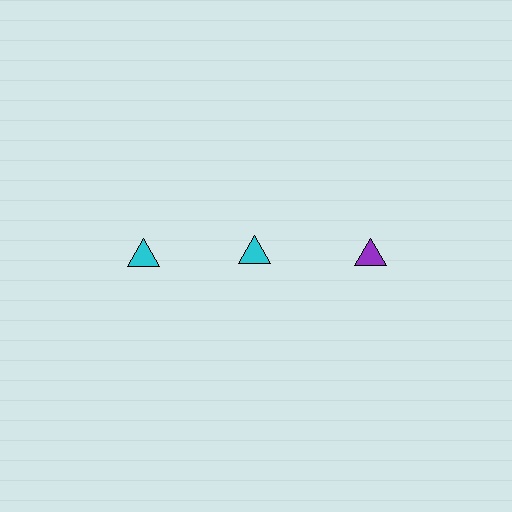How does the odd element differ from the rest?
It has a different color: purple instead of cyan.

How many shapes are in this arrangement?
There are 3 shapes arranged in a grid pattern.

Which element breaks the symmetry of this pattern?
The purple triangle in the top row, center column breaks the symmetry. All other shapes are cyan triangles.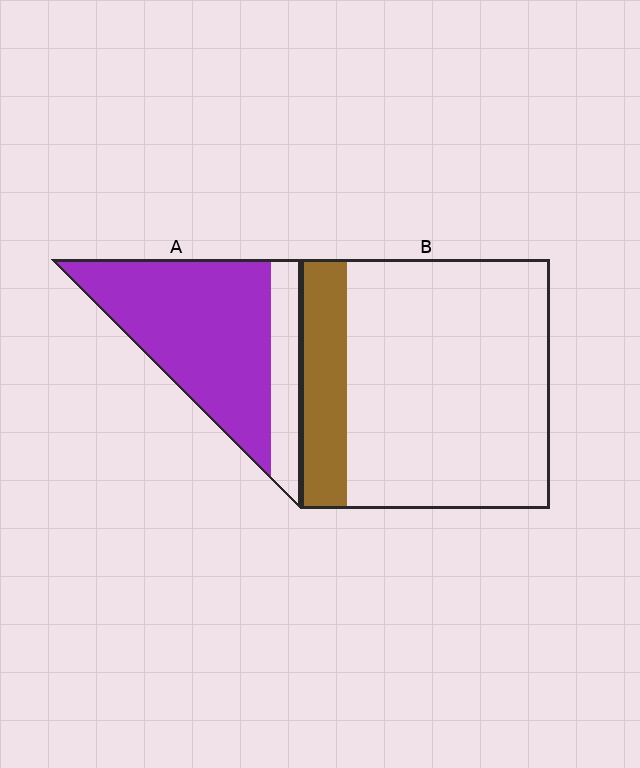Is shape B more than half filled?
No.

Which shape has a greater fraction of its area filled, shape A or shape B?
Shape A.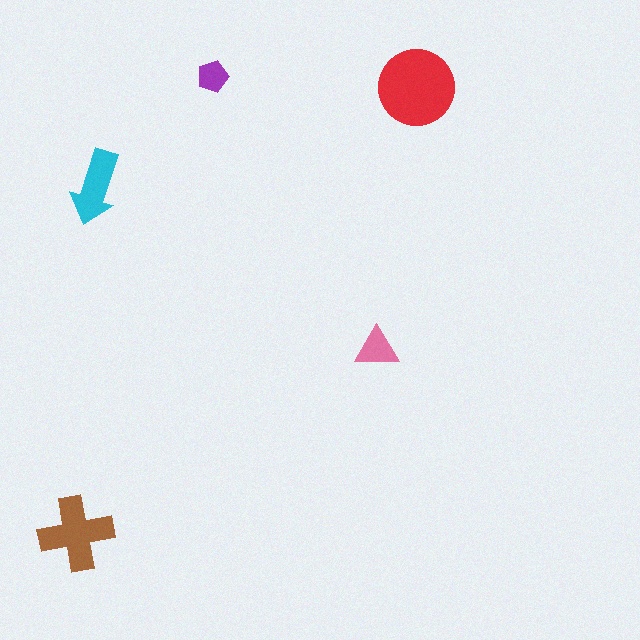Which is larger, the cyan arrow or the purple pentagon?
The cyan arrow.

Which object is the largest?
The red circle.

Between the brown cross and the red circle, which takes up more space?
The red circle.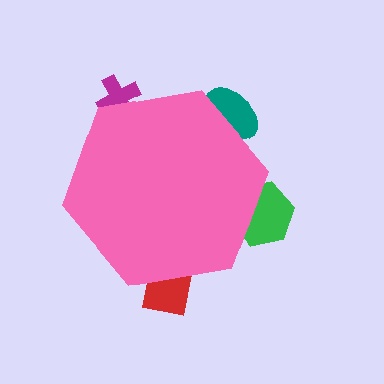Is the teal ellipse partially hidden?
Yes, the teal ellipse is partially hidden behind the pink hexagon.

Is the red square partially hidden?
Yes, the red square is partially hidden behind the pink hexagon.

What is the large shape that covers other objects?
A pink hexagon.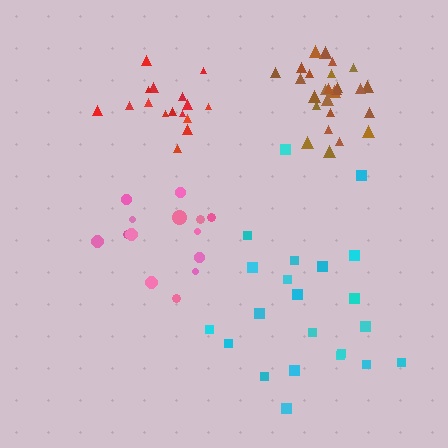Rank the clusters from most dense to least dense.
brown, red, pink, cyan.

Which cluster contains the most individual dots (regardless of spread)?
Brown (26).